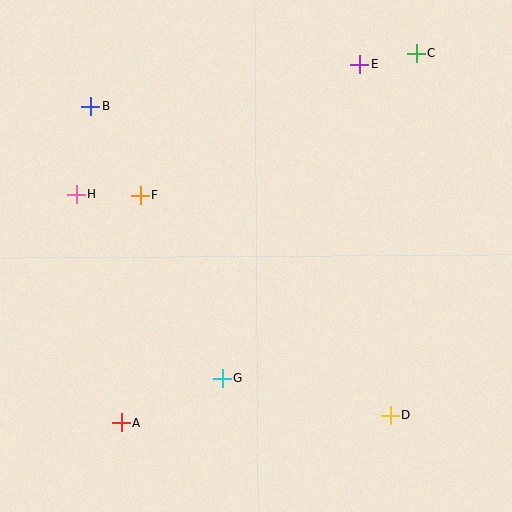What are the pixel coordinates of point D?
Point D is at (390, 415).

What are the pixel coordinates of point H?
Point H is at (76, 194).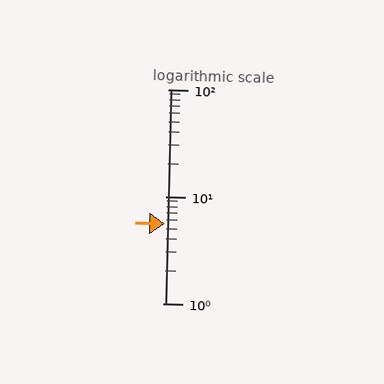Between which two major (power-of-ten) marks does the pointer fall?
The pointer is between 1 and 10.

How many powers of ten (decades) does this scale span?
The scale spans 2 decades, from 1 to 100.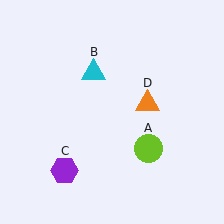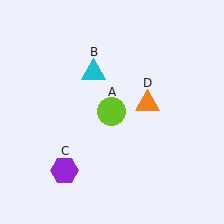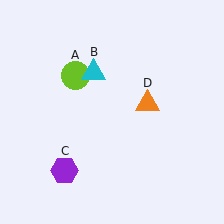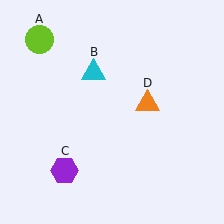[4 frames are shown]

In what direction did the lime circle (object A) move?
The lime circle (object A) moved up and to the left.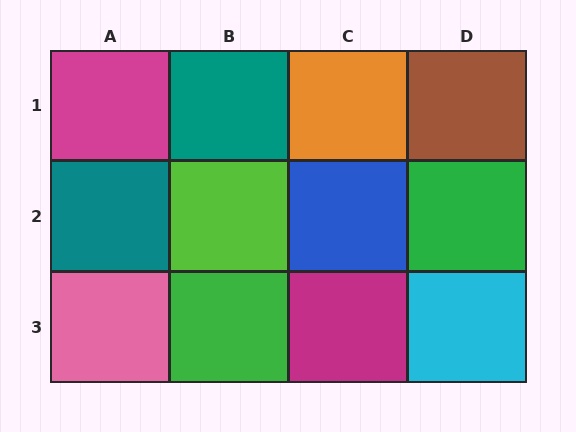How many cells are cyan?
1 cell is cyan.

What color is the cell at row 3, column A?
Pink.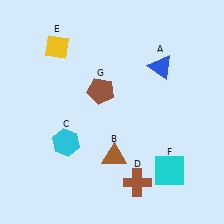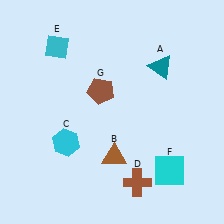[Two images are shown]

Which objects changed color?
A changed from blue to teal. E changed from yellow to cyan.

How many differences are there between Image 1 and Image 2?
There are 2 differences between the two images.